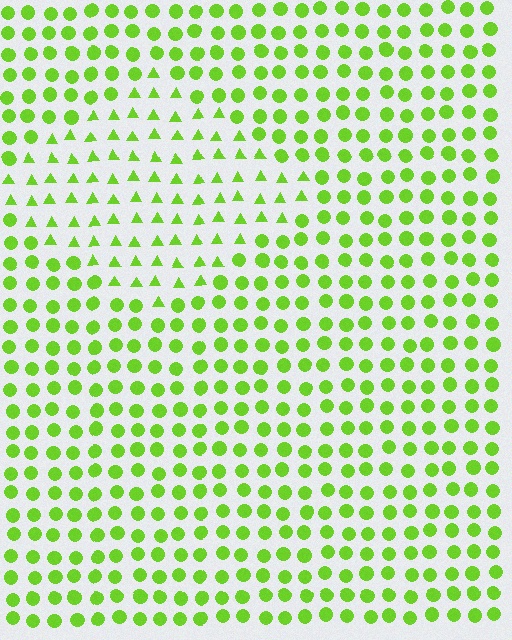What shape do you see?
I see a diamond.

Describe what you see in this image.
The image is filled with small lime elements arranged in a uniform grid. A diamond-shaped region contains triangles, while the surrounding area contains circles. The boundary is defined purely by the change in element shape.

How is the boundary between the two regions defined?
The boundary is defined by a change in element shape: triangles inside vs. circles outside. All elements share the same color and spacing.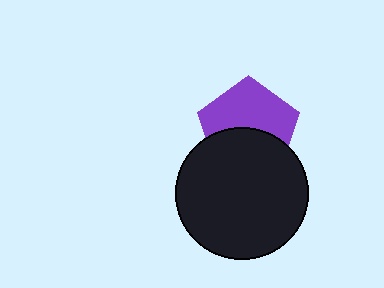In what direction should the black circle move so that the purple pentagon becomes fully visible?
The black circle should move down. That is the shortest direction to clear the overlap and leave the purple pentagon fully visible.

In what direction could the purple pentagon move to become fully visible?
The purple pentagon could move up. That would shift it out from behind the black circle entirely.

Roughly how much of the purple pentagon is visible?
About half of it is visible (roughly 55%).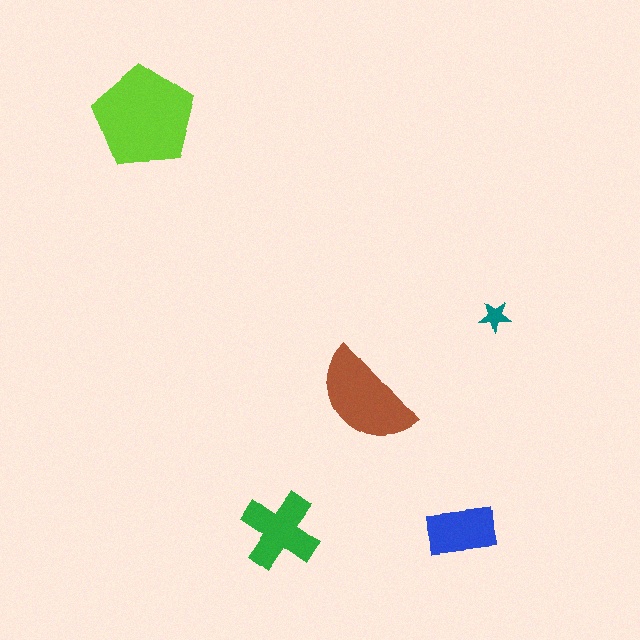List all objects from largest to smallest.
The lime pentagon, the brown semicircle, the green cross, the blue rectangle, the teal star.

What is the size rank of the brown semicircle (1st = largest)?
2nd.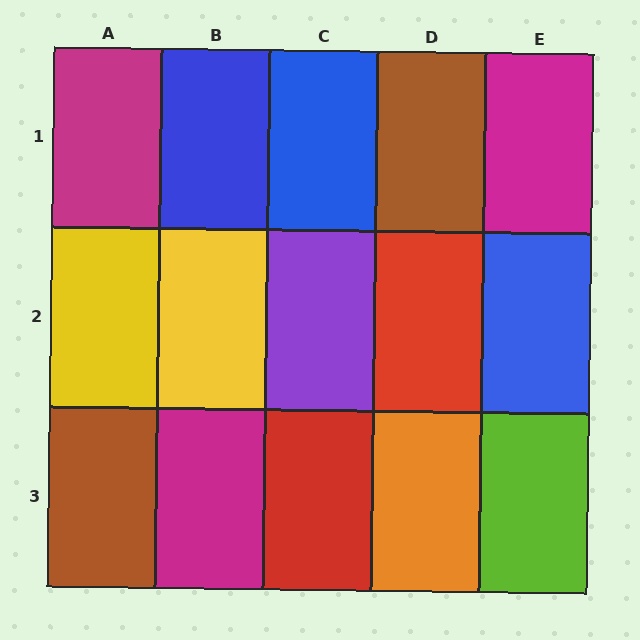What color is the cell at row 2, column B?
Yellow.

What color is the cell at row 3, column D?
Orange.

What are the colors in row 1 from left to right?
Magenta, blue, blue, brown, magenta.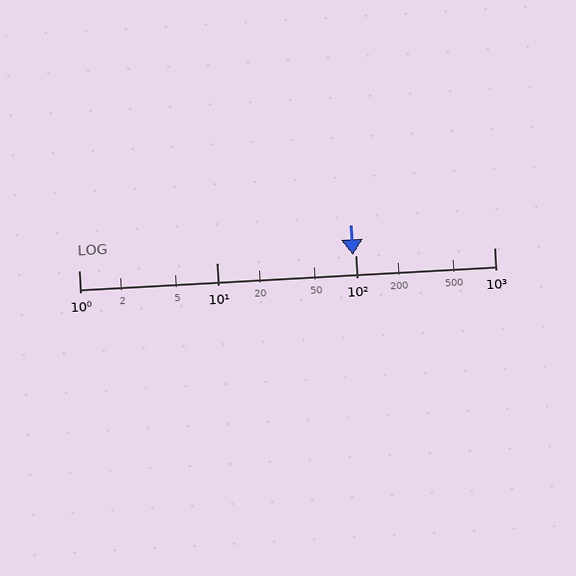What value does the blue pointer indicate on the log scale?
The pointer indicates approximately 96.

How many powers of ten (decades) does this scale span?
The scale spans 3 decades, from 1 to 1000.